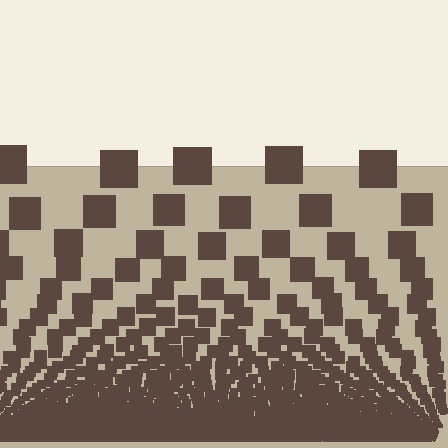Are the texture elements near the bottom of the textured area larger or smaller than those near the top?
Smaller. The gradient is inverted — elements near the bottom are smaller and denser.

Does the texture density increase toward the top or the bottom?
Density increases toward the bottom.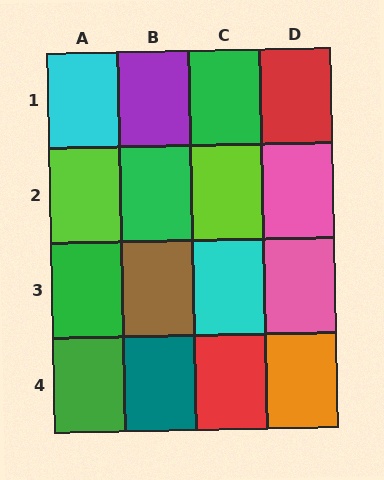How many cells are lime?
2 cells are lime.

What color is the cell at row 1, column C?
Green.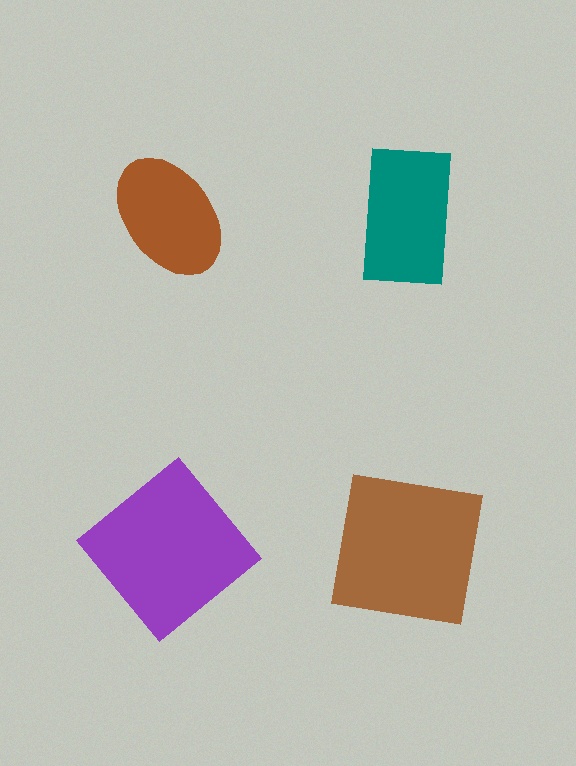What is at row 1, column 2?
A teal rectangle.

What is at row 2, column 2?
A brown square.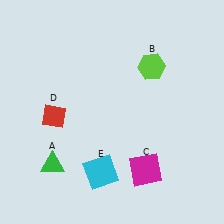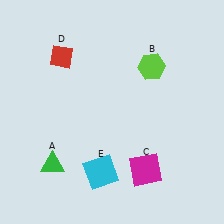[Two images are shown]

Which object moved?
The red diamond (D) moved up.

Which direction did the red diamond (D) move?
The red diamond (D) moved up.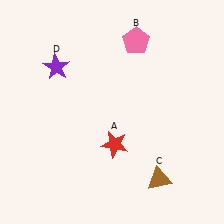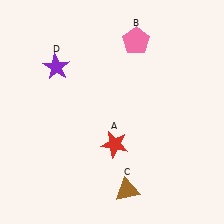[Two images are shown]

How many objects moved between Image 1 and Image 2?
1 object moved between the two images.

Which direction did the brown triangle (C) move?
The brown triangle (C) moved left.